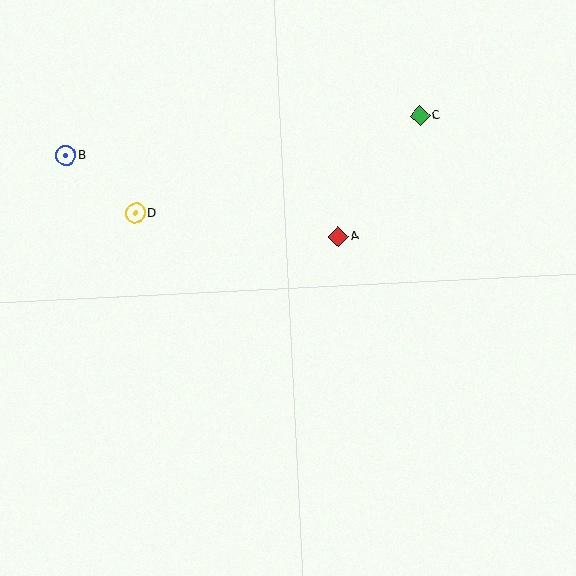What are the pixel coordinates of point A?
Point A is at (338, 237).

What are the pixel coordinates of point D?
Point D is at (135, 213).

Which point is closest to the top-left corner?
Point B is closest to the top-left corner.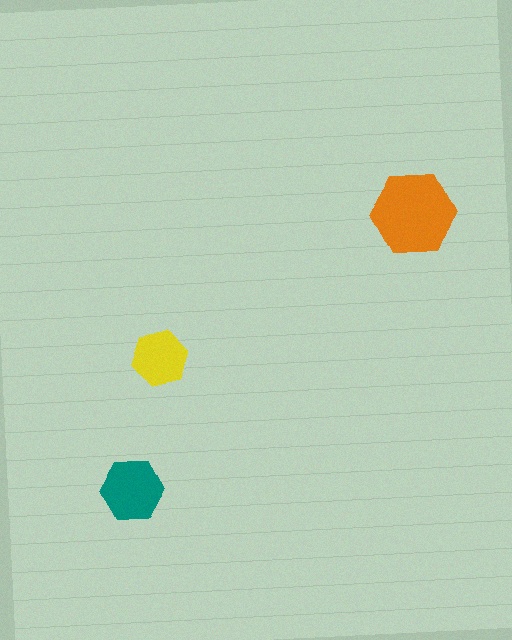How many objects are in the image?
There are 3 objects in the image.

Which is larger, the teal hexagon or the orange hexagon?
The orange one.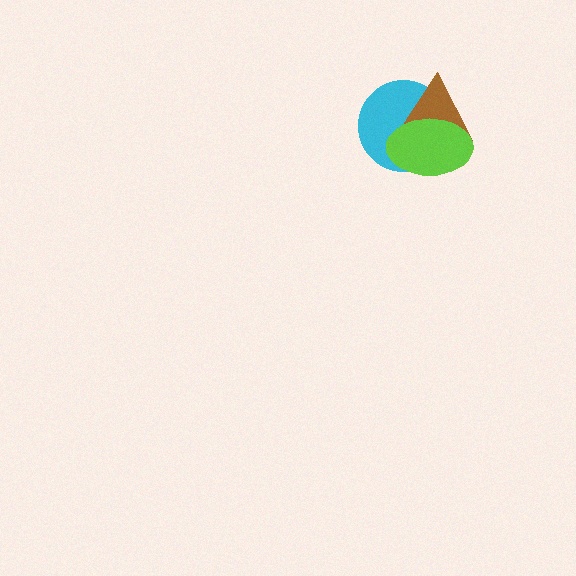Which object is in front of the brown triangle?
The lime ellipse is in front of the brown triangle.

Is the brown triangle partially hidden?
Yes, it is partially covered by another shape.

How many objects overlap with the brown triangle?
2 objects overlap with the brown triangle.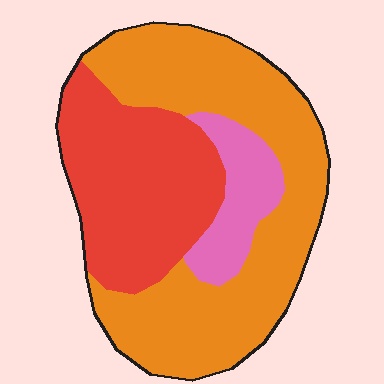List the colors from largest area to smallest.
From largest to smallest: orange, red, pink.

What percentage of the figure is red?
Red takes up about one third (1/3) of the figure.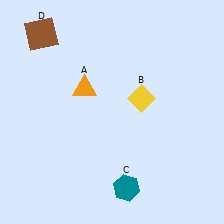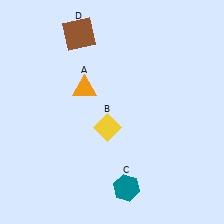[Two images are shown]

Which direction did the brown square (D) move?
The brown square (D) moved right.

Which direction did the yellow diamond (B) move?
The yellow diamond (B) moved left.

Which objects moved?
The objects that moved are: the yellow diamond (B), the brown square (D).